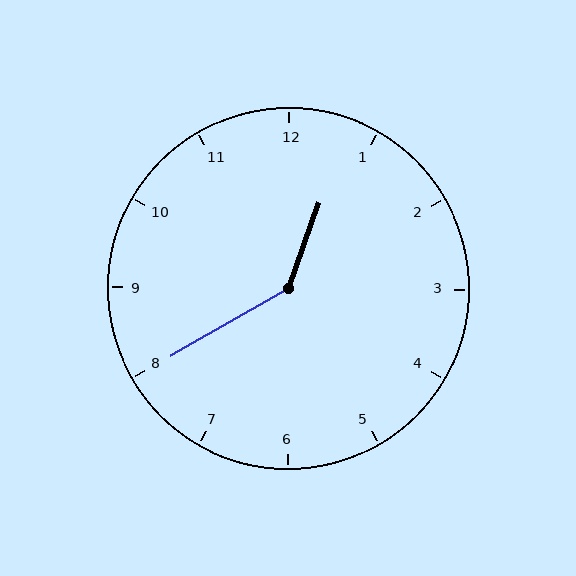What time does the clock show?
12:40.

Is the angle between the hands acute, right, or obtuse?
It is obtuse.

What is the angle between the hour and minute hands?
Approximately 140 degrees.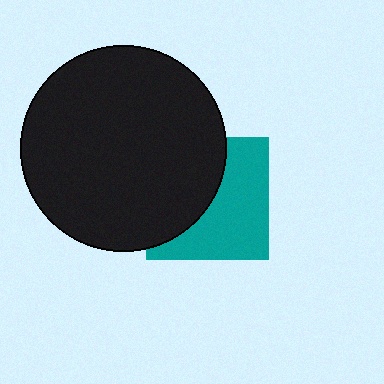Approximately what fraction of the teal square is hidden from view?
Roughly 47% of the teal square is hidden behind the black circle.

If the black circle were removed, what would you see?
You would see the complete teal square.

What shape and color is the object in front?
The object in front is a black circle.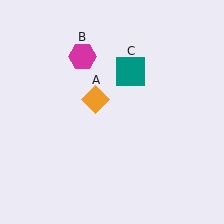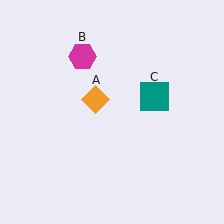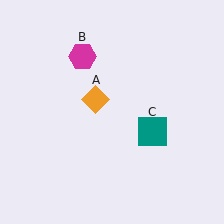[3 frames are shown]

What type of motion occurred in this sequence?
The teal square (object C) rotated clockwise around the center of the scene.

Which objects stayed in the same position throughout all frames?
Orange diamond (object A) and magenta hexagon (object B) remained stationary.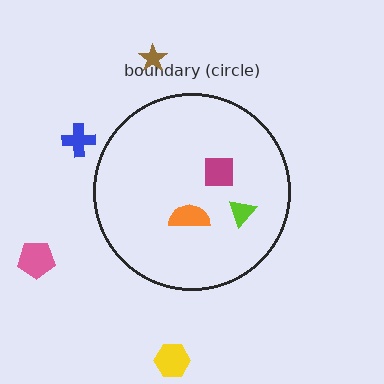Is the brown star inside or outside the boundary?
Outside.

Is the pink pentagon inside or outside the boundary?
Outside.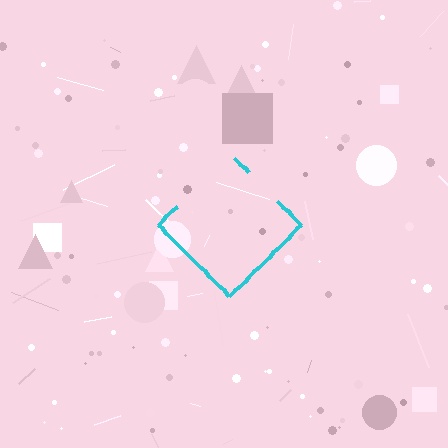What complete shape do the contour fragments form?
The contour fragments form a diamond.